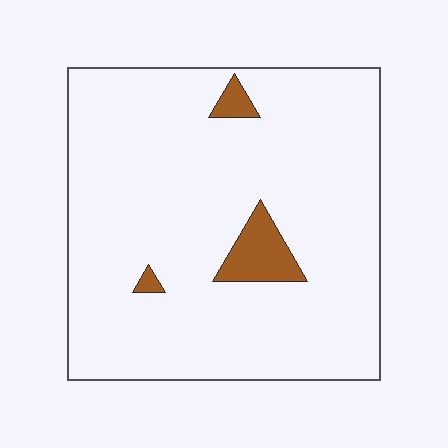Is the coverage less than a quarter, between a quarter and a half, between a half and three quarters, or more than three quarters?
Less than a quarter.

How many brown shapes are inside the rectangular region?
3.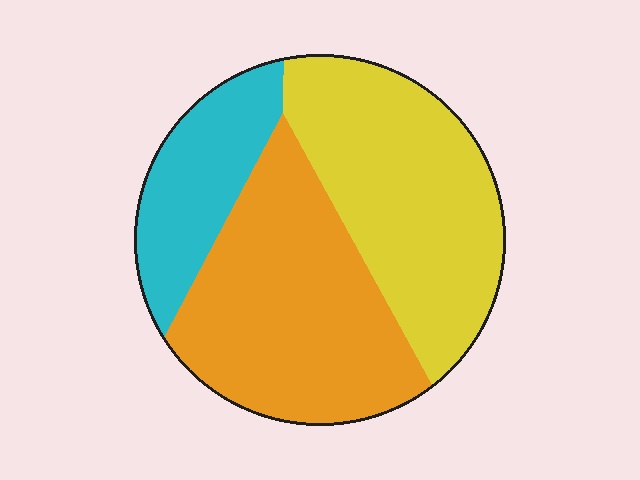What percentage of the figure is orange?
Orange takes up about two fifths (2/5) of the figure.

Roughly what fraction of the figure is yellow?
Yellow takes up about two fifths (2/5) of the figure.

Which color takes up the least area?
Cyan, at roughly 20%.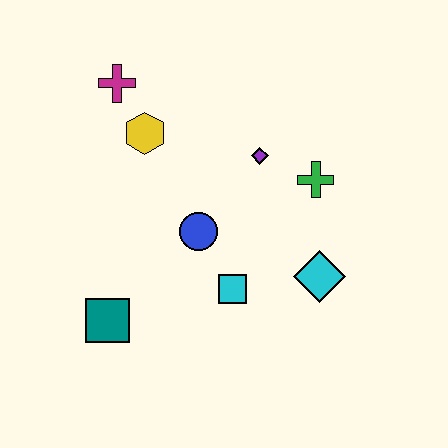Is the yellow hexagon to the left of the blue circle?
Yes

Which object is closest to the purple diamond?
The green cross is closest to the purple diamond.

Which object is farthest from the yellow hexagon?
The cyan diamond is farthest from the yellow hexagon.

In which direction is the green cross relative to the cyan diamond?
The green cross is above the cyan diamond.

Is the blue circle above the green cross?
No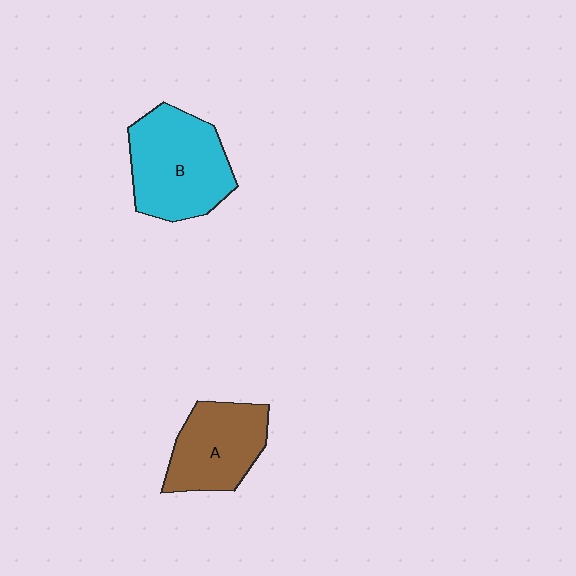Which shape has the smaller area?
Shape A (brown).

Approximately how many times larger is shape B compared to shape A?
Approximately 1.3 times.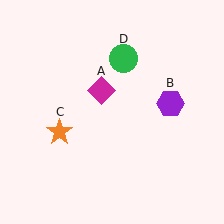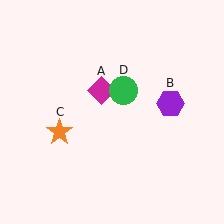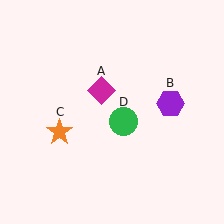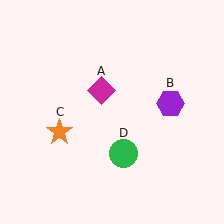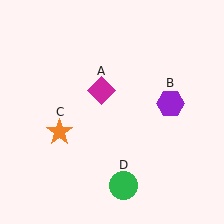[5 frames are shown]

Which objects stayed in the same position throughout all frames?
Magenta diamond (object A) and purple hexagon (object B) and orange star (object C) remained stationary.